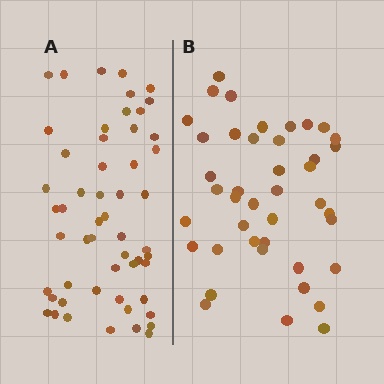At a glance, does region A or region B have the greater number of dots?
Region A (the left region) has more dots.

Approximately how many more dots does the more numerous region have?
Region A has roughly 12 or so more dots than region B.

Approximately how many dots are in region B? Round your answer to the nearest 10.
About 40 dots. (The exact count is 42, which rounds to 40.)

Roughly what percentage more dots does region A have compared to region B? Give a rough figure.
About 30% more.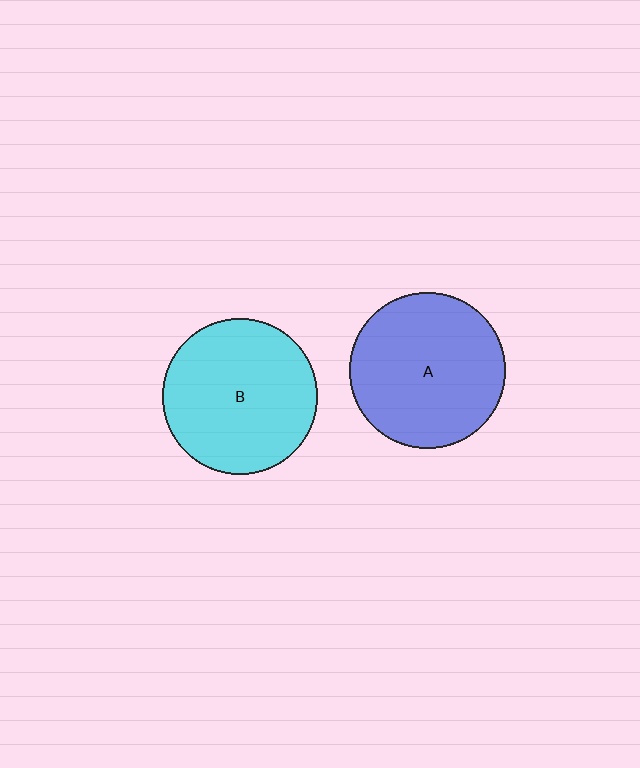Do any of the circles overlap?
No, none of the circles overlap.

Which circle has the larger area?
Circle A (blue).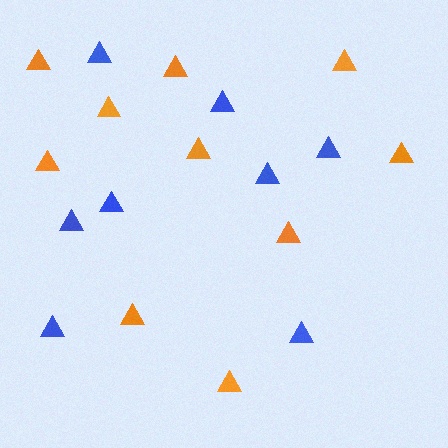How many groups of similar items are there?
There are 2 groups: one group of orange triangles (10) and one group of blue triangles (8).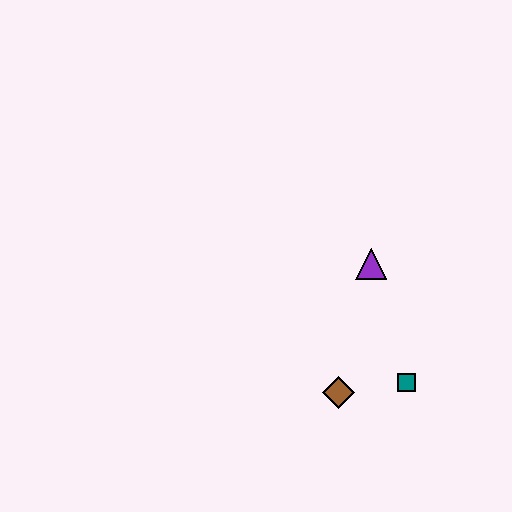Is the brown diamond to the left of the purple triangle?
Yes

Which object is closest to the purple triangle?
The teal square is closest to the purple triangle.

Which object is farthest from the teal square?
The purple triangle is farthest from the teal square.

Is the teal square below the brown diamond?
No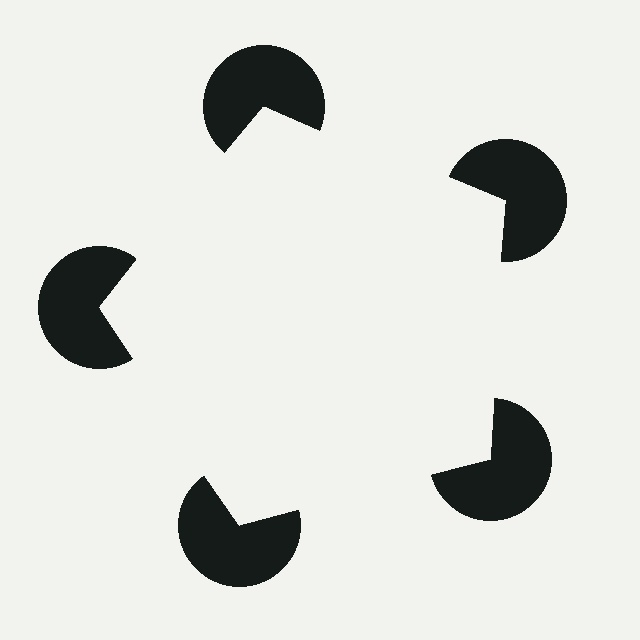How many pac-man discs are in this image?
There are 5 — one at each vertex of the illusory pentagon.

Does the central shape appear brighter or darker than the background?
It typically appears slightly brighter than the background, even though no actual brightness change is drawn.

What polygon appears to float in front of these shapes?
An illusory pentagon — its edges are inferred from the aligned wedge cuts in the pac-man discs, not physically drawn.